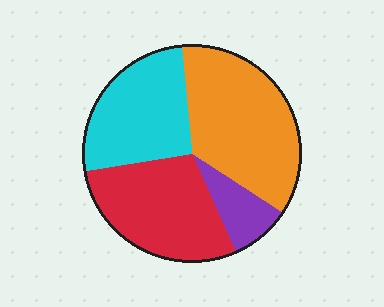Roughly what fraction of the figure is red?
Red covers about 30% of the figure.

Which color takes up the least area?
Purple, at roughly 10%.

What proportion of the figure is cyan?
Cyan covers around 25% of the figure.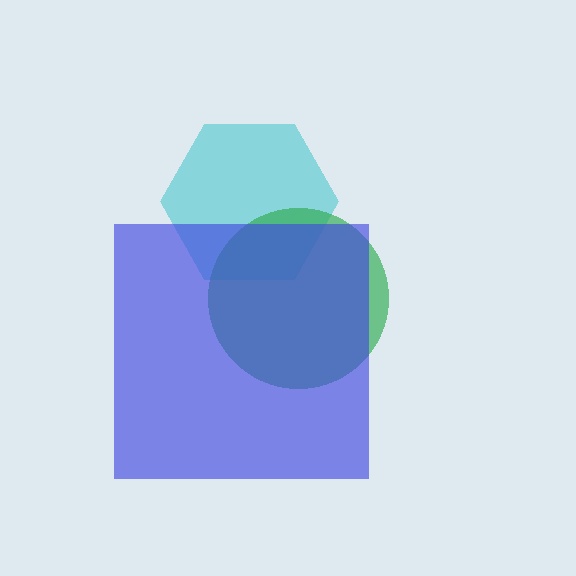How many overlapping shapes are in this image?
There are 3 overlapping shapes in the image.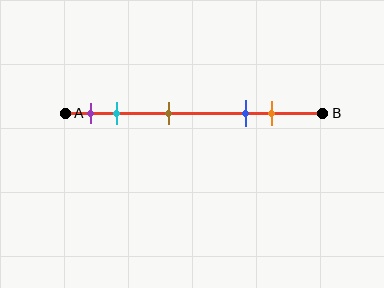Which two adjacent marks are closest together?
The purple and cyan marks are the closest adjacent pair.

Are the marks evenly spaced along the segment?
No, the marks are not evenly spaced.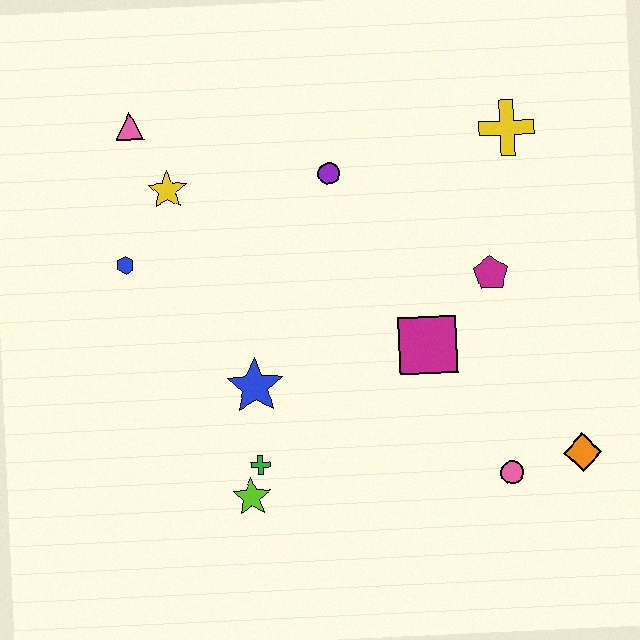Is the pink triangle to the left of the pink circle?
Yes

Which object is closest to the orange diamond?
The pink circle is closest to the orange diamond.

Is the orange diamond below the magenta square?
Yes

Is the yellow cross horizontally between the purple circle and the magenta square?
No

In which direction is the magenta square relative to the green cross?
The magenta square is to the right of the green cross.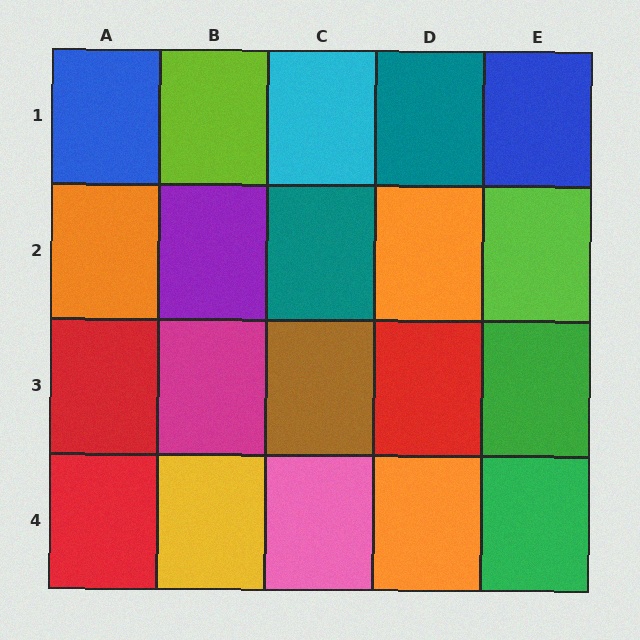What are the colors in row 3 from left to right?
Red, magenta, brown, red, green.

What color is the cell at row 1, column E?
Blue.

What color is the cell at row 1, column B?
Lime.